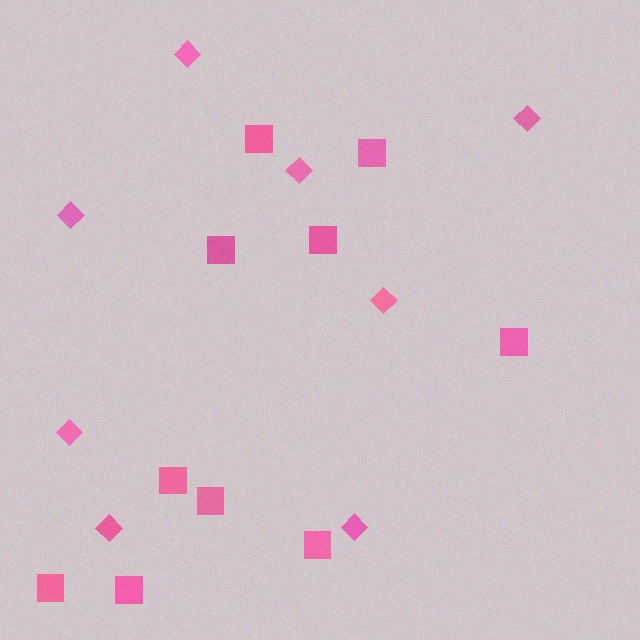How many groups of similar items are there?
There are 2 groups: one group of diamonds (8) and one group of squares (10).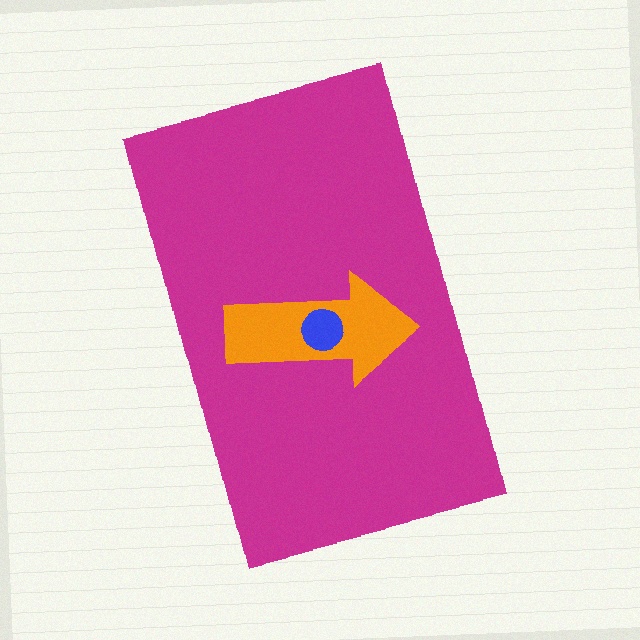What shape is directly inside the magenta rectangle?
The orange arrow.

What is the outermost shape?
The magenta rectangle.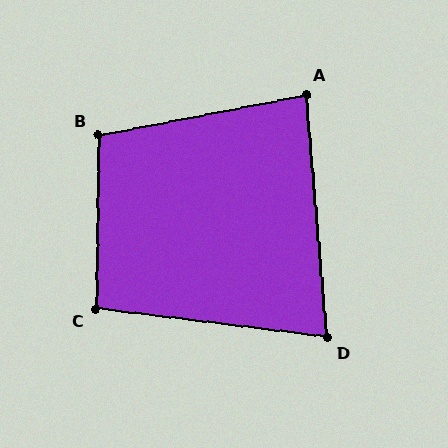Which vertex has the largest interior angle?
B, at approximately 102 degrees.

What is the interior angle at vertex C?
Approximately 96 degrees (obtuse).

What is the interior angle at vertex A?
Approximately 84 degrees (acute).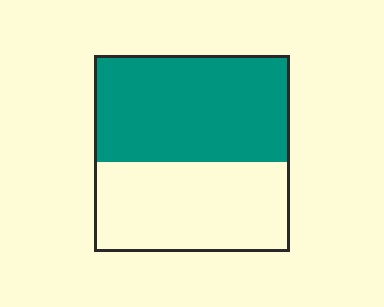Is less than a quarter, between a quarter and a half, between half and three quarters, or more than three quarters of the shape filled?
Between half and three quarters.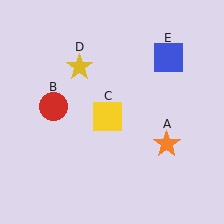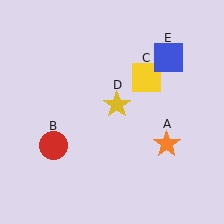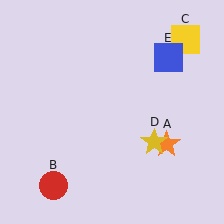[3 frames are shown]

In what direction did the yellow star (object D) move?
The yellow star (object D) moved down and to the right.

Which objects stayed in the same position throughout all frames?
Orange star (object A) and blue square (object E) remained stationary.